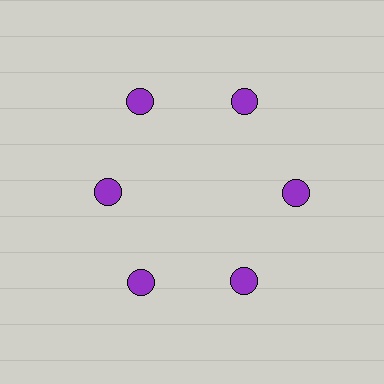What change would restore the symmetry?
The symmetry would be restored by moving it outward, back onto the ring so that all 6 circles sit at equal angles and equal distance from the center.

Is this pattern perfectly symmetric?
No. The 6 purple circles are arranged in a ring, but one element near the 9 o'clock position is pulled inward toward the center, breaking the 6-fold rotational symmetry.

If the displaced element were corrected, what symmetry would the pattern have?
It would have 6-fold rotational symmetry — the pattern would map onto itself every 60 degrees.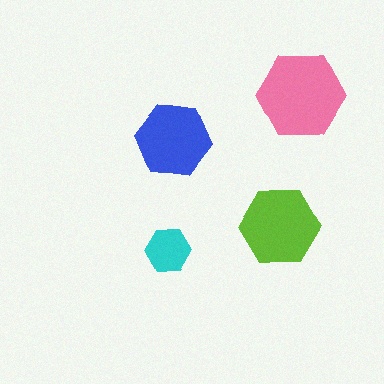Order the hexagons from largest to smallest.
the pink one, the lime one, the blue one, the cyan one.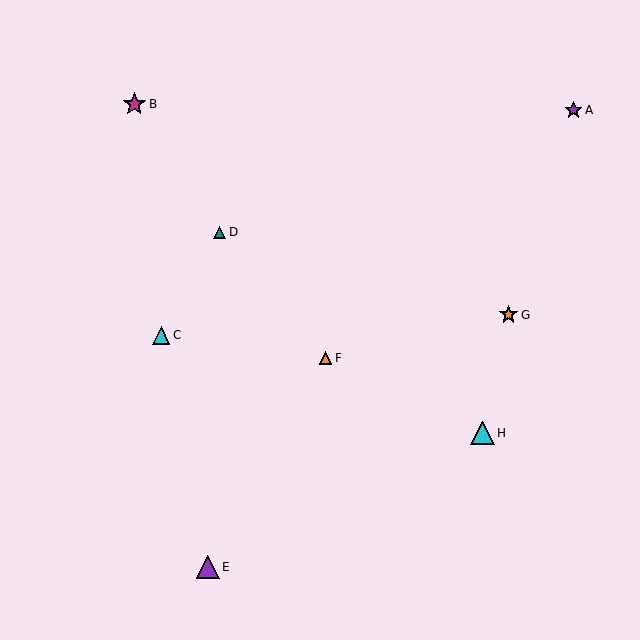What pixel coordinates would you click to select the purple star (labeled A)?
Click at (574, 110) to select the purple star A.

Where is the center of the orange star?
The center of the orange star is at (509, 315).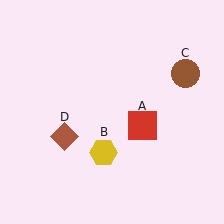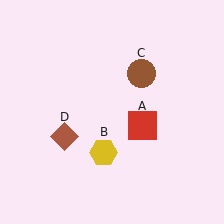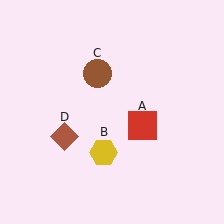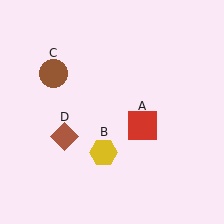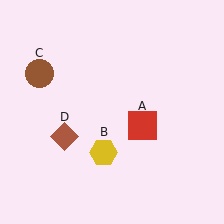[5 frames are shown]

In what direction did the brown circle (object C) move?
The brown circle (object C) moved left.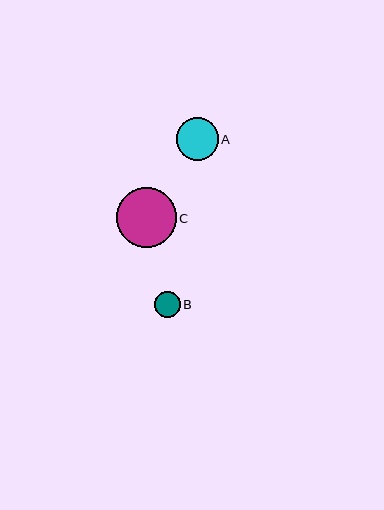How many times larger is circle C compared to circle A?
Circle C is approximately 1.4 times the size of circle A.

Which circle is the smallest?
Circle B is the smallest with a size of approximately 26 pixels.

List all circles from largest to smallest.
From largest to smallest: C, A, B.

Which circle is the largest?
Circle C is the largest with a size of approximately 60 pixels.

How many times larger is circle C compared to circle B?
Circle C is approximately 2.3 times the size of circle B.